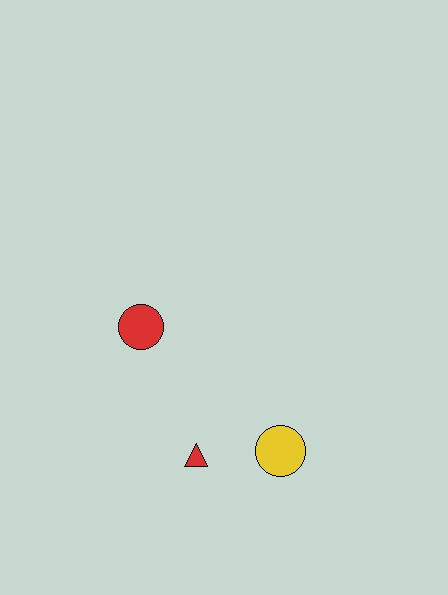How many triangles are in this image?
There is 1 triangle.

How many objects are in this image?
There are 3 objects.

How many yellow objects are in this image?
There is 1 yellow object.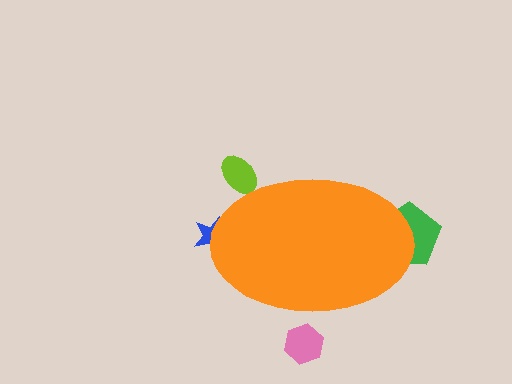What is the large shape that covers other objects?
An orange ellipse.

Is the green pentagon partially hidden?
Yes, the green pentagon is partially hidden behind the orange ellipse.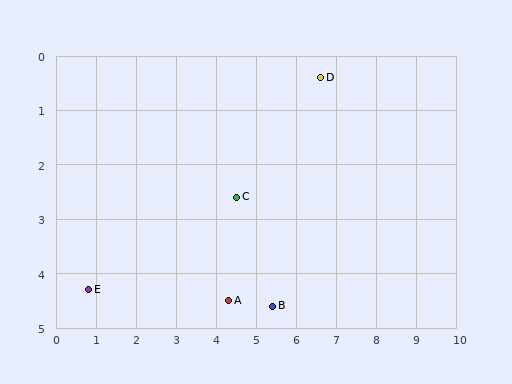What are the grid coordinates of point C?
Point C is at approximately (4.5, 2.6).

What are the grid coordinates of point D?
Point D is at approximately (6.6, 0.4).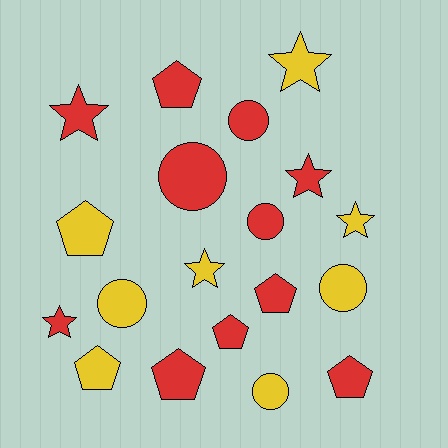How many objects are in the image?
There are 19 objects.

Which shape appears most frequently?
Pentagon, with 7 objects.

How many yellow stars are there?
There are 3 yellow stars.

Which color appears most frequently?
Red, with 11 objects.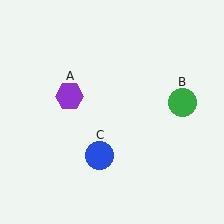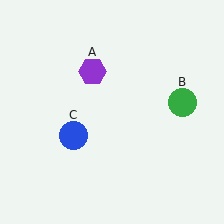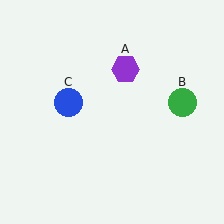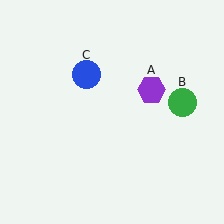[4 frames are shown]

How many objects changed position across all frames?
2 objects changed position: purple hexagon (object A), blue circle (object C).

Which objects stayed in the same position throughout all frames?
Green circle (object B) remained stationary.